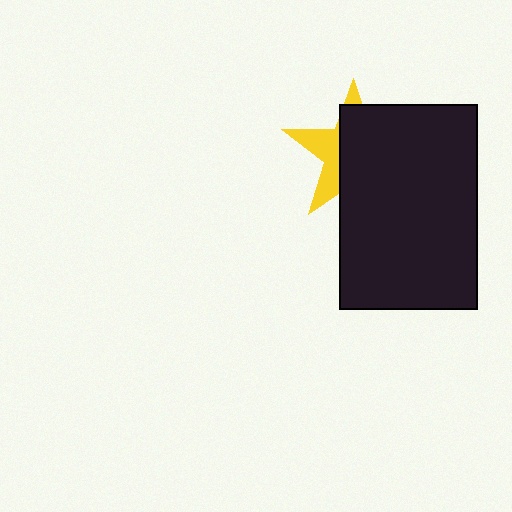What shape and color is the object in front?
The object in front is a black rectangle.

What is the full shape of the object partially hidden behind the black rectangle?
The partially hidden object is a yellow star.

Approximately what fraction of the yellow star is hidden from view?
Roughly 65% of the yellow star is hidden behind the black rectangle.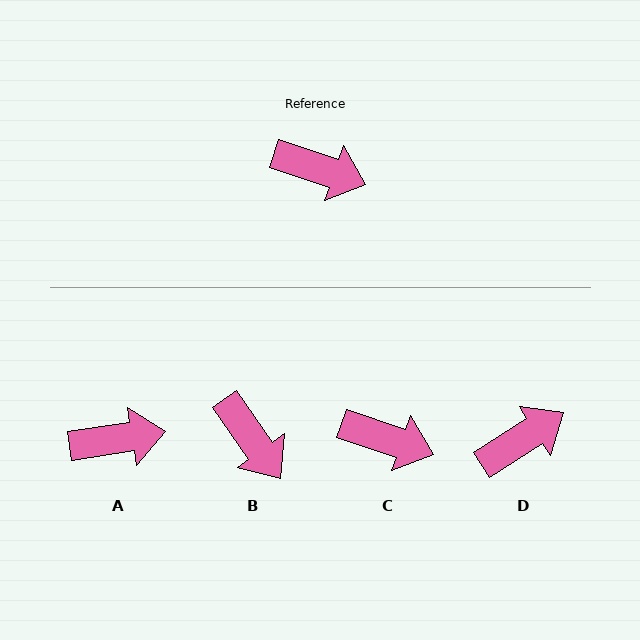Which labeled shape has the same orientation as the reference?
C.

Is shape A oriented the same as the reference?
No, it is off by about 27 degrees.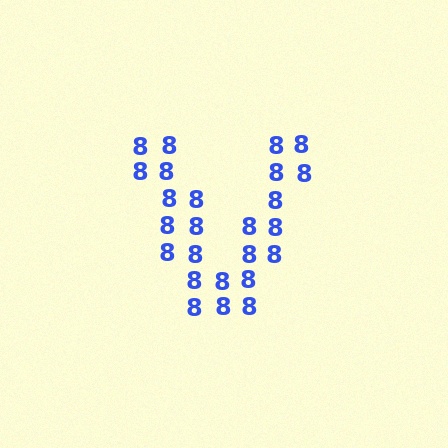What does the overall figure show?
The overall figure shows the letter V.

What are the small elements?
The small elements are digit 8's.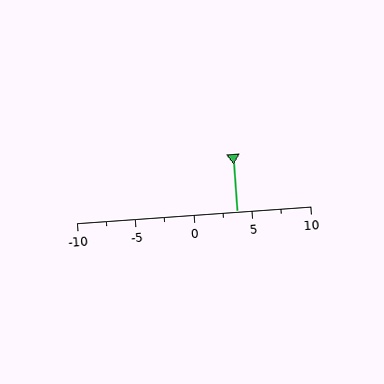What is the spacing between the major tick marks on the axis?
The major ticks are spaced 5 apart.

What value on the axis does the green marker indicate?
The marker indicates approximately 3.8.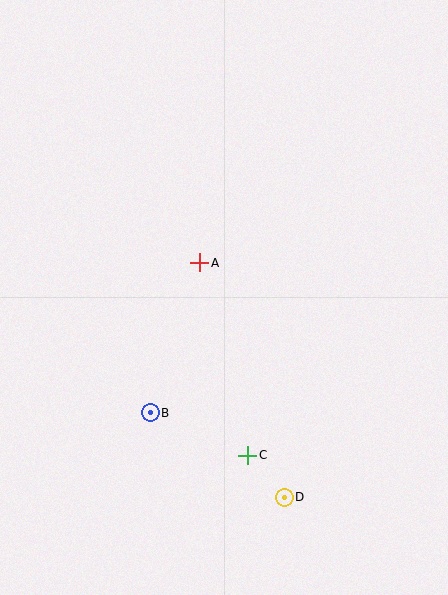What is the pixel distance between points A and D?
The distance between A and D is 249 pixels.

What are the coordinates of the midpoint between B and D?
The midpoint between B and D is at (217, 455).